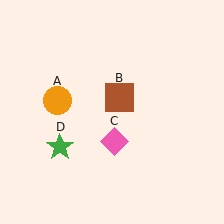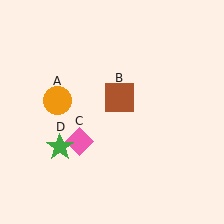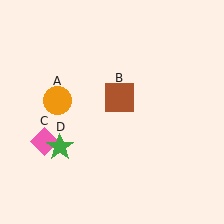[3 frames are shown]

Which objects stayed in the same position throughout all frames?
Orange circle (object A) and brown square (object B) and green star (object D) remained stationary.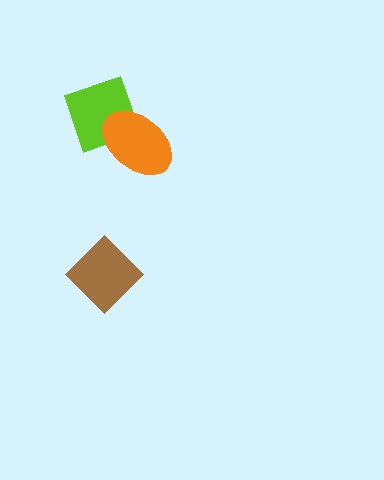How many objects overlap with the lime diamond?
1 object overlaps with the lime diamond.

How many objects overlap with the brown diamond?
0 objects overlap with the brown diamond.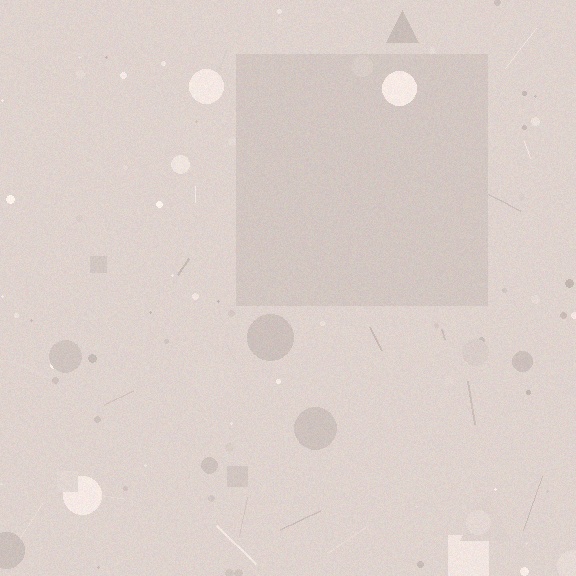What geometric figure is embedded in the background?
A square is embedded in the background.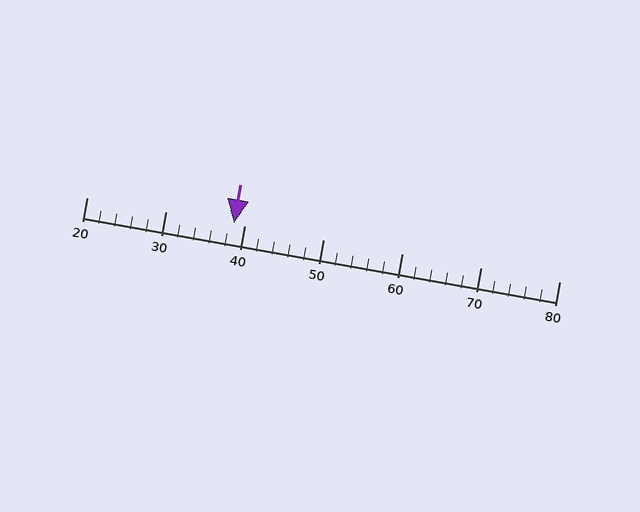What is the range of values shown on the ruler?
The ruler shows values from 20 to 80.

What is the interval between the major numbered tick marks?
The major tick marks are spaced 10 units apart.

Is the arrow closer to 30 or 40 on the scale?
The arrow is closer to 40.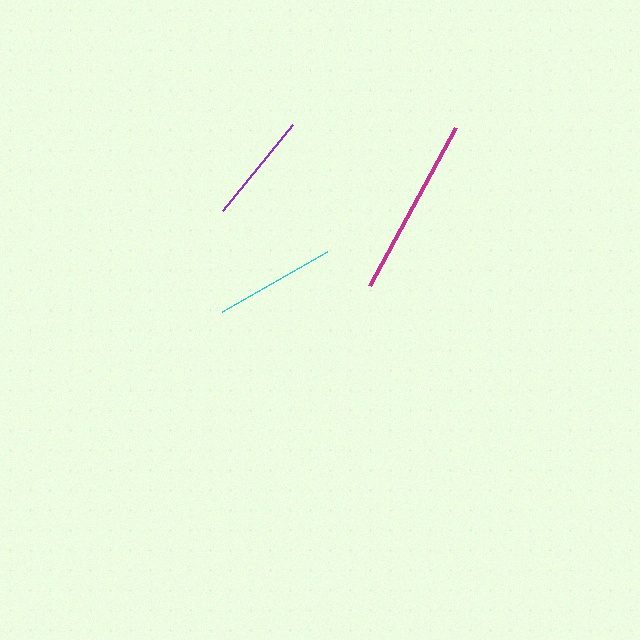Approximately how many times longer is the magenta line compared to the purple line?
The magenta line is approximately 1.6 times the length of the purple line.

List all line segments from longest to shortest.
From longest to shortest: magenta, cyan, purple.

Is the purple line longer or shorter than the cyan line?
The cyan line is longer than the purple line.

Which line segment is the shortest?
The purple line is the shortest at approximately 110 pixels.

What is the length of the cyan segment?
The cyan segment is approximately 121 pixels long.